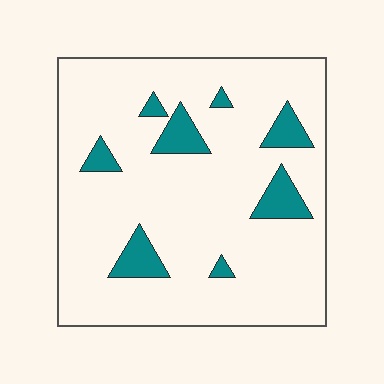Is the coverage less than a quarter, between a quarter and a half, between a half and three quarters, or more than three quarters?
Less than a quarter.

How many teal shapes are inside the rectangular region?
8.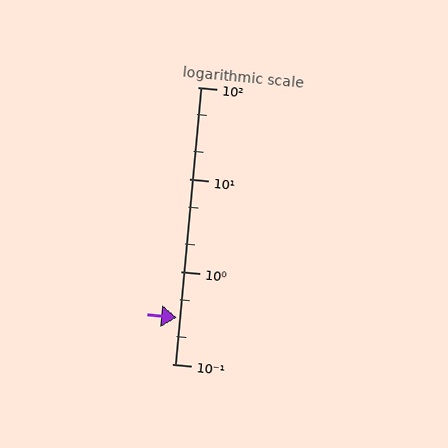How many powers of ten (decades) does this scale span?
The scale spans 3 decades, from 0.1 to 100.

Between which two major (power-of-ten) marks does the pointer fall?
The pointer is between 0.1 and 1.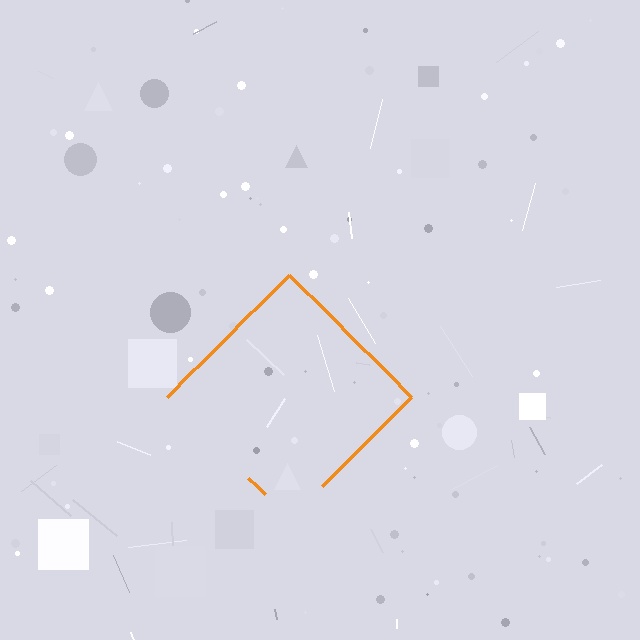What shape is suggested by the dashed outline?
The dashed outline suggests a diamond.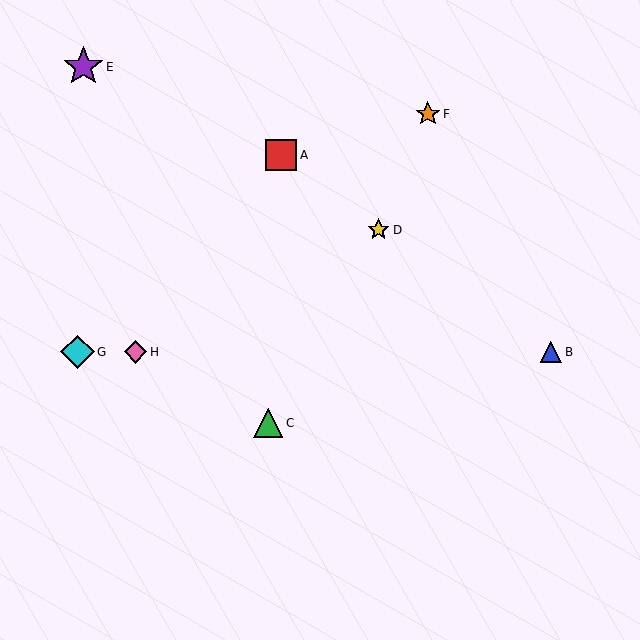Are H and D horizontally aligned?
No, H is at y≈352 and D is at y≈230.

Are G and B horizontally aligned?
Yes, both are at y≈352.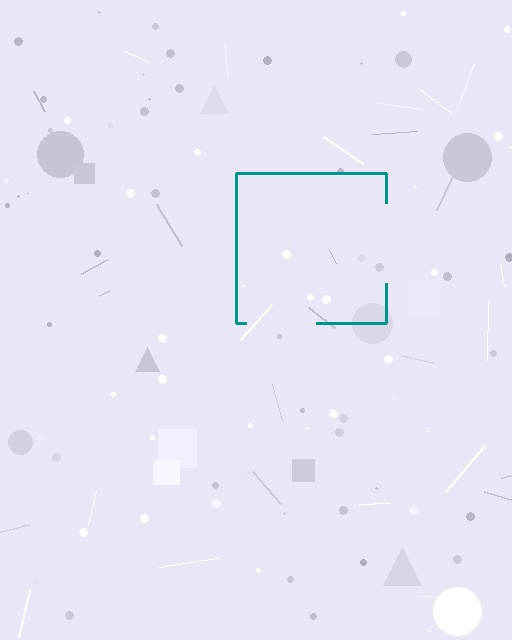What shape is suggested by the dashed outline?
The dashed outline suggests a square.